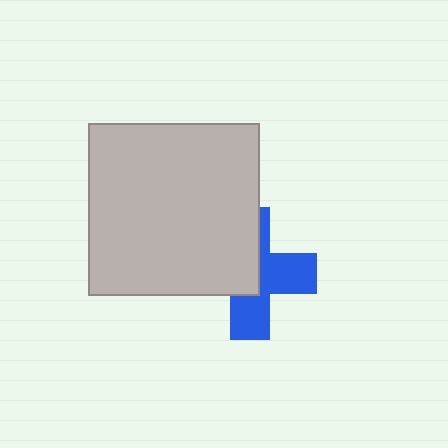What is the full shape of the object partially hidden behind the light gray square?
The partially hidden object is a blue cross.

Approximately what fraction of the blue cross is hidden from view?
Roughly 50% of the blue cross is hidden behind the light gray square.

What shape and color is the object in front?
The object in front is a light gray square.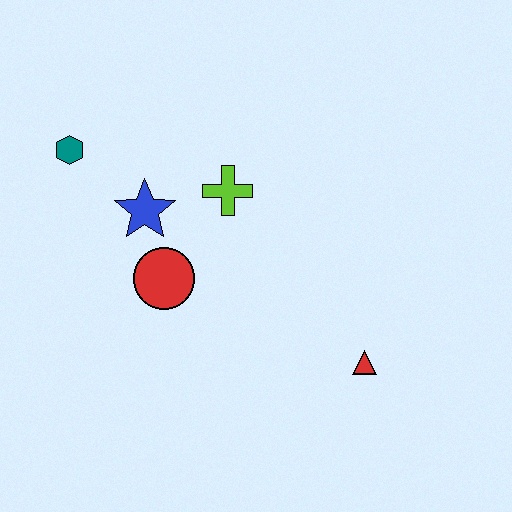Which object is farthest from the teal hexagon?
The red triangle is farthest from the teal hexagon.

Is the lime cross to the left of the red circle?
No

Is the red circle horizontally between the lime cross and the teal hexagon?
Yes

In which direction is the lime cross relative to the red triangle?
The lime cross is above the red triangle.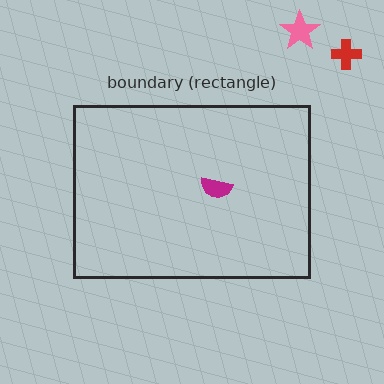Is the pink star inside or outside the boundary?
Outside.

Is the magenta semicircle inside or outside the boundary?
Inside.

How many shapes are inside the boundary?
1 inside, 2 outside.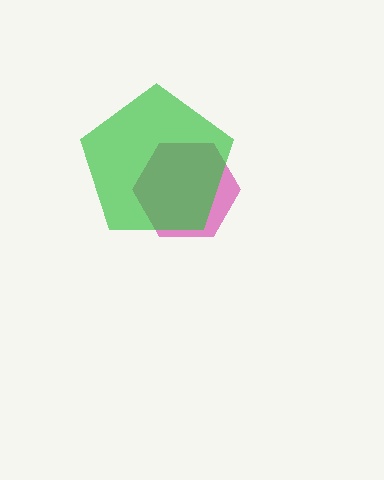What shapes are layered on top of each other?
The layered shapes are: a magenta hexagon, a green pentagon.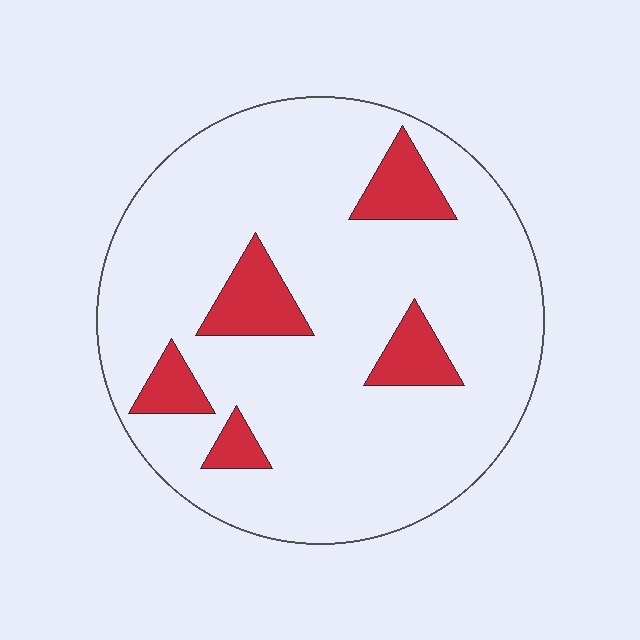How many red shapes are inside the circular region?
5.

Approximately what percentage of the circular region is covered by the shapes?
Approximately 15%.